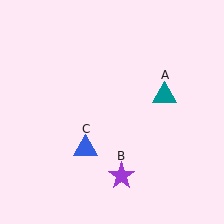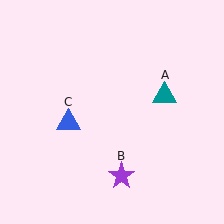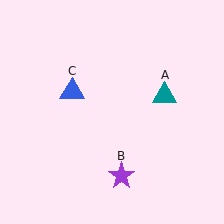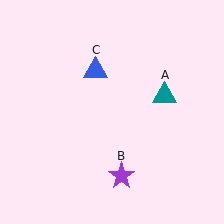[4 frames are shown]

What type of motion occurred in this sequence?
The blue triangle (object C) rotated clockwise around the center of the scene.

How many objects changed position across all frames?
1 object changed position: blue triangle (object C).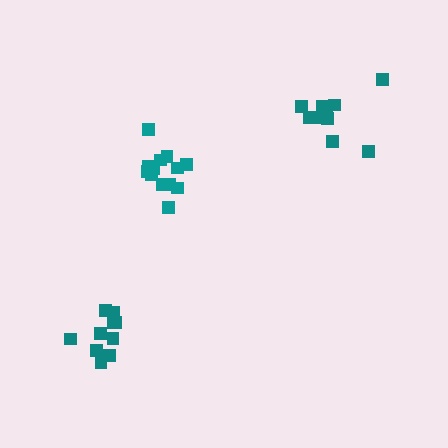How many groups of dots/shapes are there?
There are 3 groups.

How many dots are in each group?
Group 1: 13 dots, Group 2: 10 dots, Group 3: 10 dots (33 total).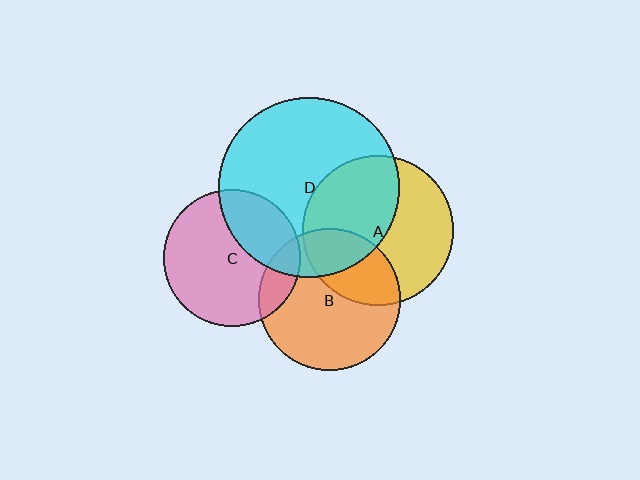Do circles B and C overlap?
Yes.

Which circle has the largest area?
Circle D (cyan).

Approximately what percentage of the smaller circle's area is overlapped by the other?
Approximately 15%.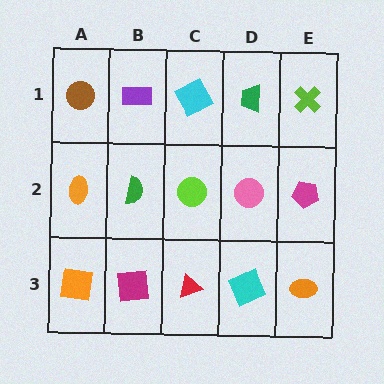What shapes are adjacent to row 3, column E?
A magenta pentagon (row 2, column E), a cyan square (row 3, column D).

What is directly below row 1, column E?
A magenta pentagon.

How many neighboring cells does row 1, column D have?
3.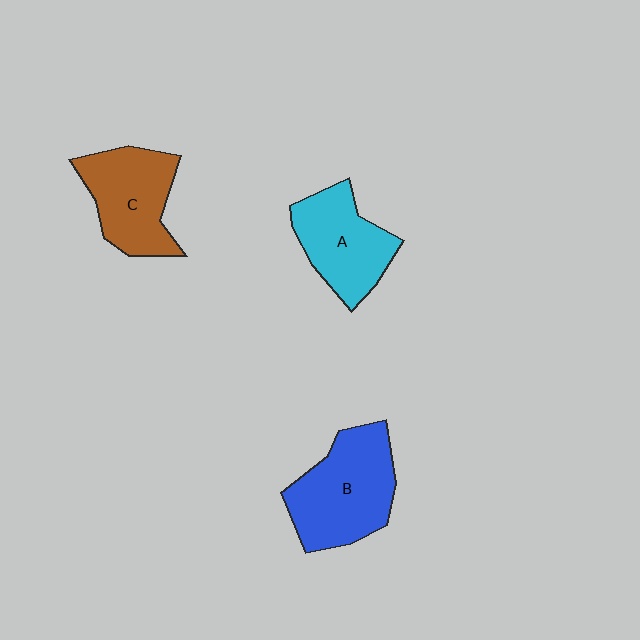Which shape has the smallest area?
Shape A (cyan).